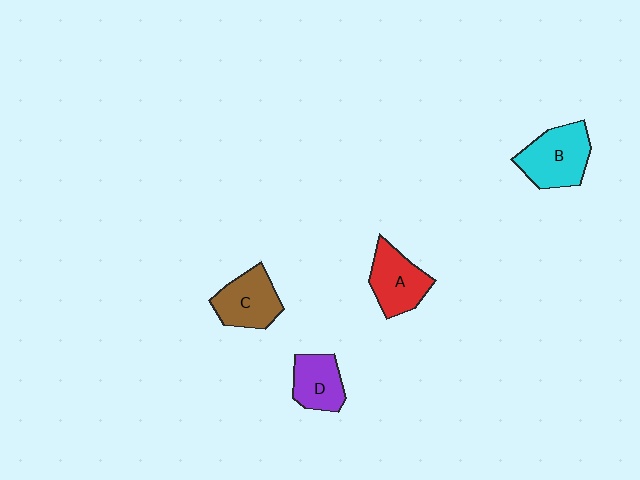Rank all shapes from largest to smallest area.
From largest to smallest: B (cyan), A (red), C (brown), D (purple).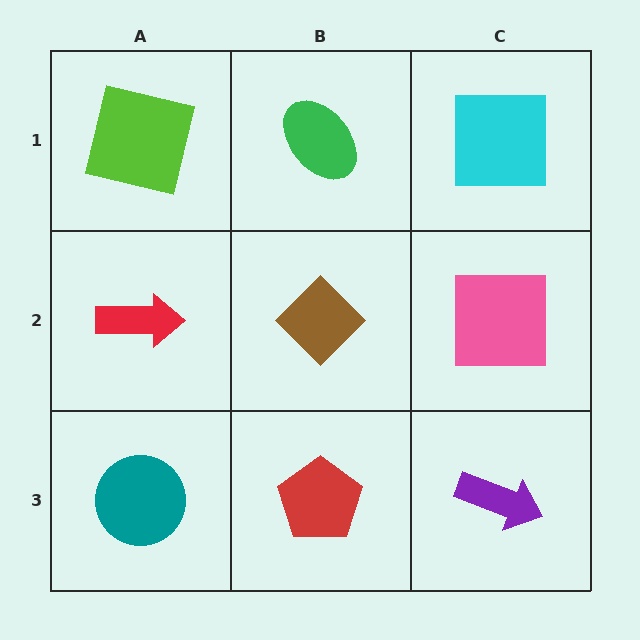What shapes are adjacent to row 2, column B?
A green ellipse (row 1, column B), a red pentagon (row 3, column B), a red arrow (row 2, column A), a pink square (row 2, column C).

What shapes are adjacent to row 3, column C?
A pink square (row 2, column C), a red pentagon (row 3, column B).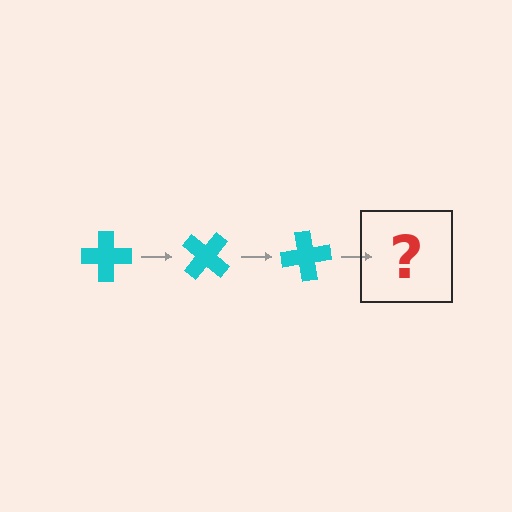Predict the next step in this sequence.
The next step is a cyan cross rotated 120 degrees.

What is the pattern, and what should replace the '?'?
The pattern is that the cross rotates 40 degrees each step. The '?' should be a cyan cross rotated 120 degrees.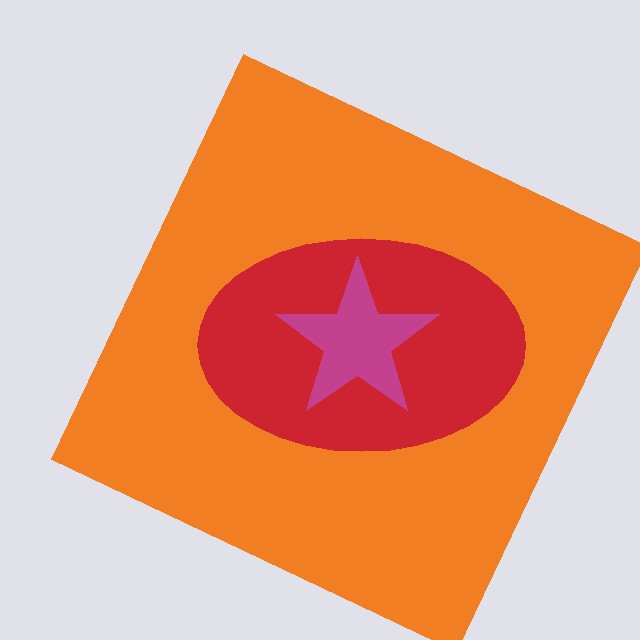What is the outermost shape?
The orange square.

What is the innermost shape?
The magenta star.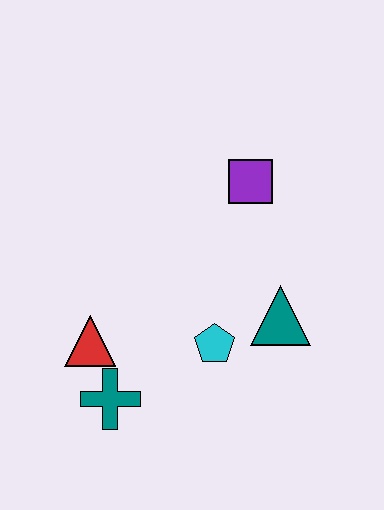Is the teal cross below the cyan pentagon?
Yes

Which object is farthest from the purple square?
The teal cross is farthest from the purple square.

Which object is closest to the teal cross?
The red triangle is closest to the teal cross.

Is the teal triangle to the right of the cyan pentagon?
Yes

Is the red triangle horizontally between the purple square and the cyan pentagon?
No